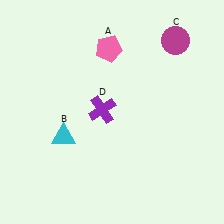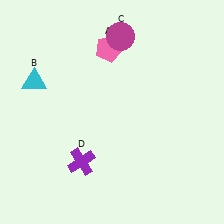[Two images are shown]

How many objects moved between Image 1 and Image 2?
3 objects moved between the two images.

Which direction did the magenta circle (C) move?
The magenta circle (C) moved left.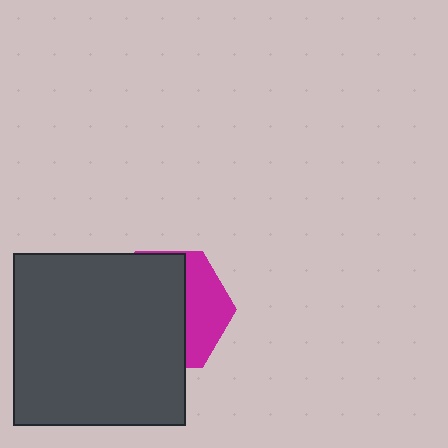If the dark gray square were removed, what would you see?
You would see the complete magenta hexagon.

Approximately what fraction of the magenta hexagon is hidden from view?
Roughly 65% of the magenta hexagon is hidden behind the dark gray square.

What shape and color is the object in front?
The object in front is a dark gray square.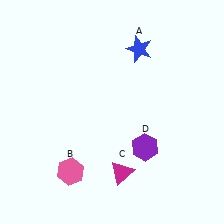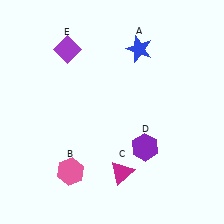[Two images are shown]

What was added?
A purple diamond (E) was added in Image 2.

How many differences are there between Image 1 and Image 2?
There is 1 difference between the two images.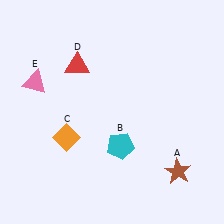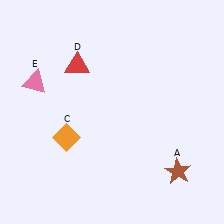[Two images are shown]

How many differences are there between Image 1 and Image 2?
There is 1 difference between the two images.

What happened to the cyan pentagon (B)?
The cyan pentagon (B) was removed in Image 2. It was in the bottom-right area of Image 1.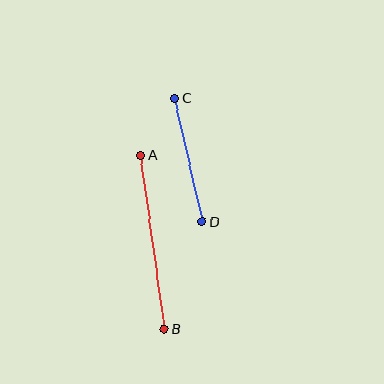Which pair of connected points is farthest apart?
Points A and B are farthest apart.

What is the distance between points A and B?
The distance is approximately 175 pixels.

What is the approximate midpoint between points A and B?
The midpoint is at approximately (152, 242) pixels.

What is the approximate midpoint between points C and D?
The midpoint is at approximately (188, 160) pixels.